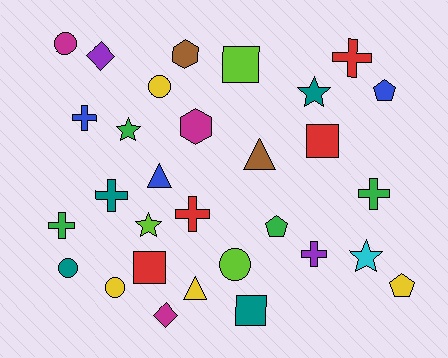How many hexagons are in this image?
There are 2 hexagons.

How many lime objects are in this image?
There are 3 lime objects.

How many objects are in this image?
There are 30 objects.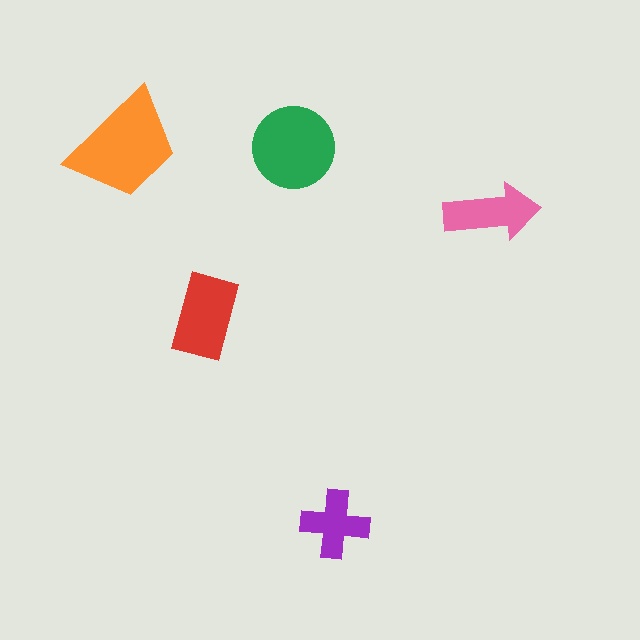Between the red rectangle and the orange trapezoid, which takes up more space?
The orange trapezoid.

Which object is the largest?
The orange trapezoid.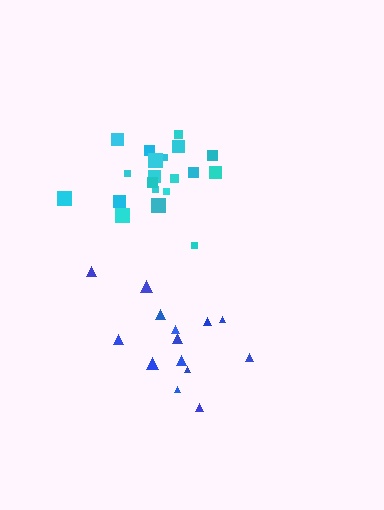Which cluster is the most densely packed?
Cyan.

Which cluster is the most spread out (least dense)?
Blue.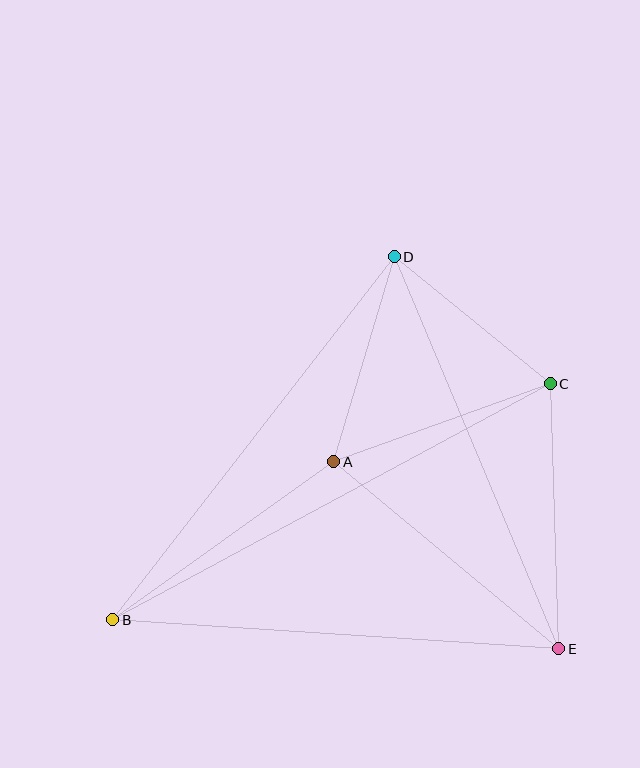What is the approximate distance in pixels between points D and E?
The distance between D and E is approximately 425 pixels.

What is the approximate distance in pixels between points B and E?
The distance between B and E is approximately 447 pixels.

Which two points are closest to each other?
Points C and D are closest to each other.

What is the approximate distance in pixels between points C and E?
The distance between C and E is approximately 265 pixels.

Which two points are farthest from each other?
Points B and C are farthest from each other.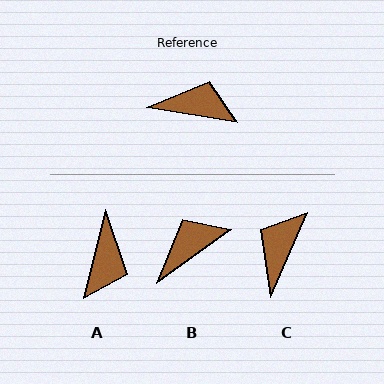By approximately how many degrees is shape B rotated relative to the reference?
Approximately 45 degrees counter-clockwise.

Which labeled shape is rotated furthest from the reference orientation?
A, about 94 degrees away.